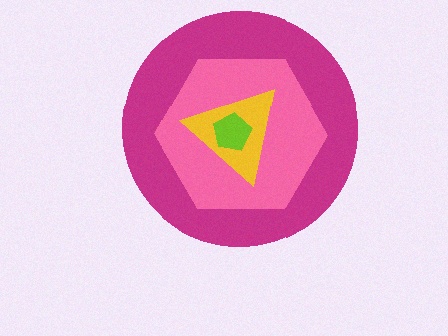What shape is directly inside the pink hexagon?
The yellow triangle.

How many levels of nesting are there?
4.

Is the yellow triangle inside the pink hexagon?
Yes.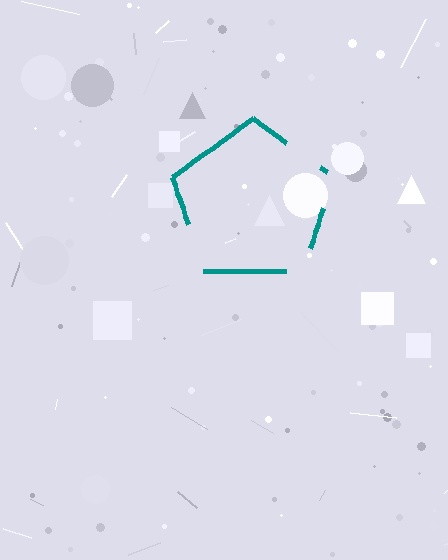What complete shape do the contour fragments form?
The contour fragments form a pentagon.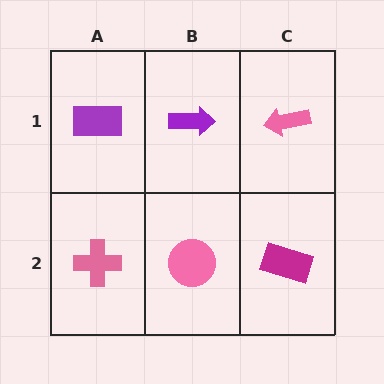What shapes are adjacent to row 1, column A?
A pink cross (row 2, column A), a purple arrow (row 1, column B).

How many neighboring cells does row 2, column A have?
2.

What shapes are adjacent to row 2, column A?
A purple rectangle (row 1, column A), a pink circle (row 2, column B).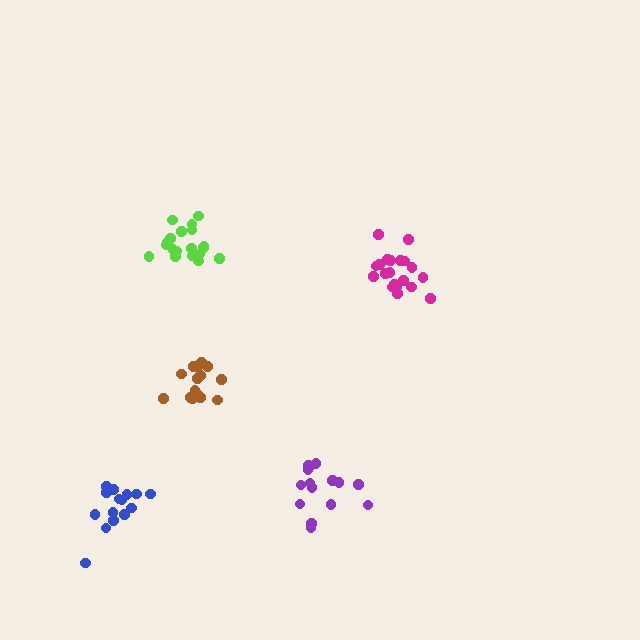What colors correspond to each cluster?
The clusters are colored: lime, magenta, purple, brown, blue.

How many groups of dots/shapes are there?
There are 5 groups.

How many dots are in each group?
Group 1: 19 dots, Group 2: 20 dots, Group 3: 15 dots, Group 4: 16 dots, Group 5: 15 dots (85 total).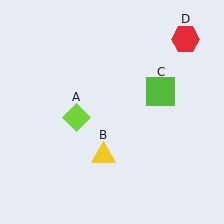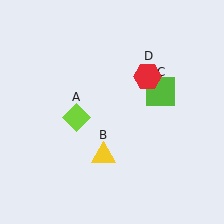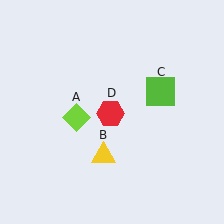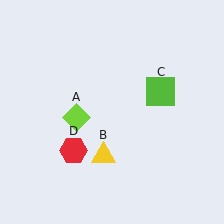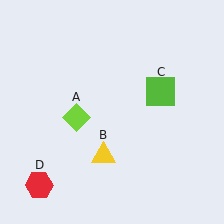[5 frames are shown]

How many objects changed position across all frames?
1 object changed position: red hexagon (object D).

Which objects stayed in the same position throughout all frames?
Lime diamond (object A) and yellow triangle (object B) and lime square (object C) remained stationary.